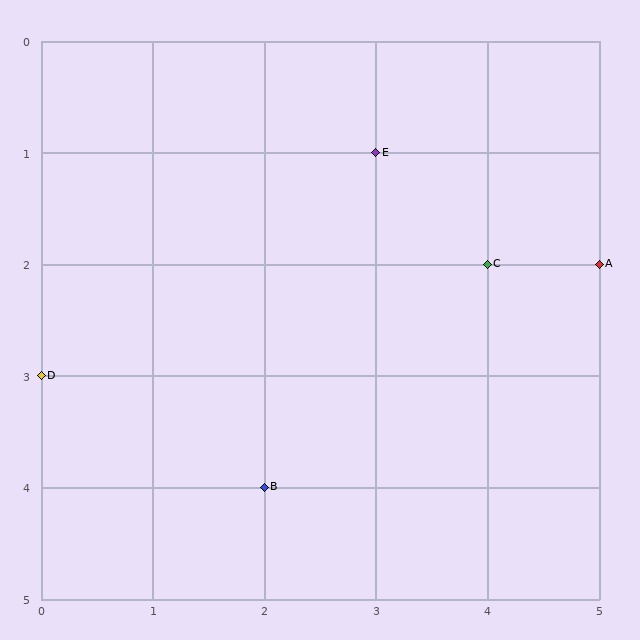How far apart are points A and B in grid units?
Points A and B are 3 columns and 2 rows apart (about 3.6 grid units diagonally).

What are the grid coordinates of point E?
Point E is at grid coordinates (3, 1).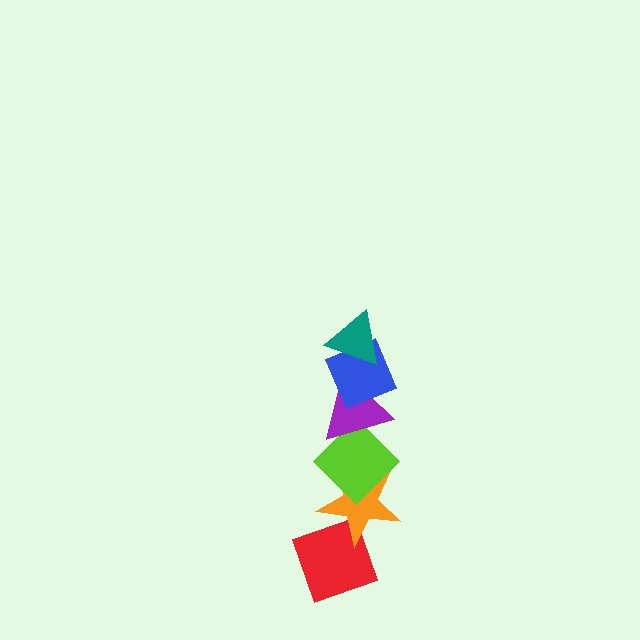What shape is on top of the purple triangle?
The blue diamond is on top of the purple triangle.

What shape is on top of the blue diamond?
The teal triangle is on top of the blue diamond.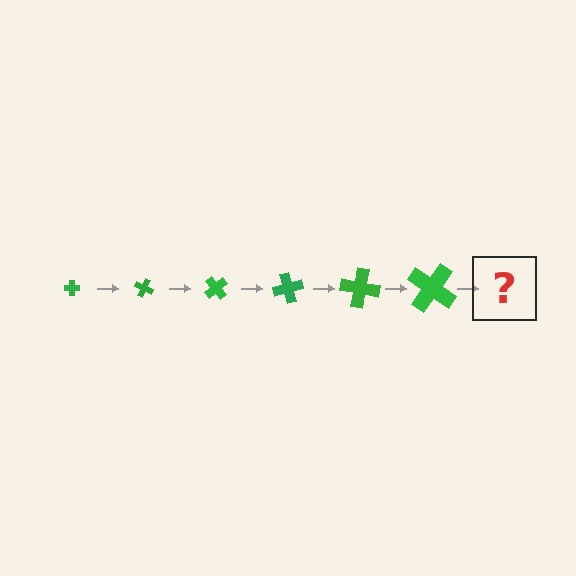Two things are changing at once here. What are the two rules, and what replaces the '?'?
The two rules are that the cross grows larger each step and it rotates 25 degrees each step. The '?' should be a cross, larger than the previous one and rotated 150 degrees from the start.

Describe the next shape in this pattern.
It should be a cross, larger than the previous one and rotated 150 degrees from the start.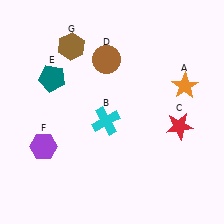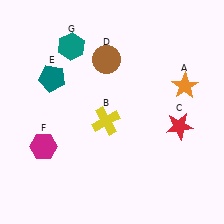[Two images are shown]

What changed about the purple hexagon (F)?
In Image 1, F is purple. In Image 2, it changed to magenta.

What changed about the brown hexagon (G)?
In Image 1, G is brown. In Image 2, it changed to teal.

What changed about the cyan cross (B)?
In Image 1, B is cyan. In Image 2, it changed to yellow.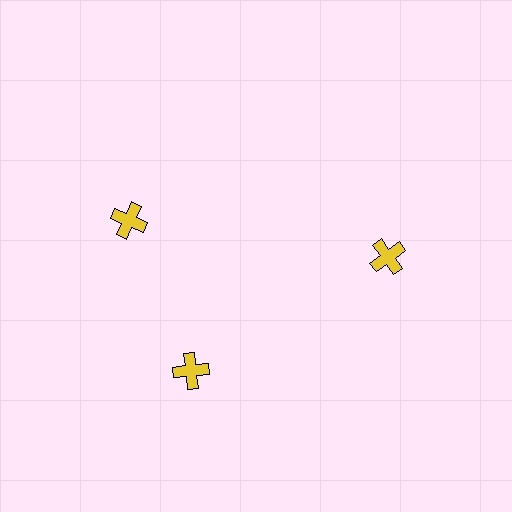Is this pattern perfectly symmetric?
No. The 3 yellow crosses are arranged in a ring, but one element near the 11 o'clock position is rotated out of alignment along the ring, breaking the 3-fold rotational symmetry.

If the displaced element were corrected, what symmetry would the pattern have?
It would have 3-fold rotational symmetry — the pattern would map onto itself every 120 degrees.